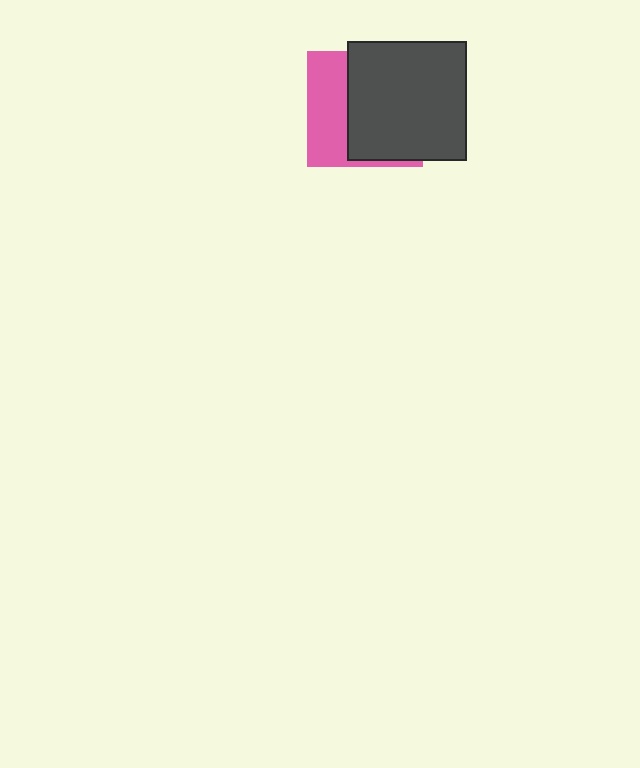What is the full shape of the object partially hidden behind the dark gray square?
The partially hidden object is a pink square.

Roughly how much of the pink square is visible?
A small part of it is visible (roughly 38%).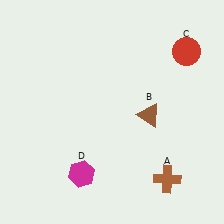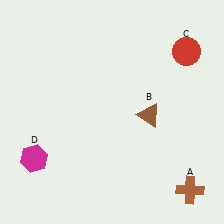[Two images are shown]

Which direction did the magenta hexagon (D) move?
The magenta hexagon (D) moved left.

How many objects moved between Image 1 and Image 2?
2 objects moved between the two images.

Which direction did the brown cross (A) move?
The brown cross (A) moved right.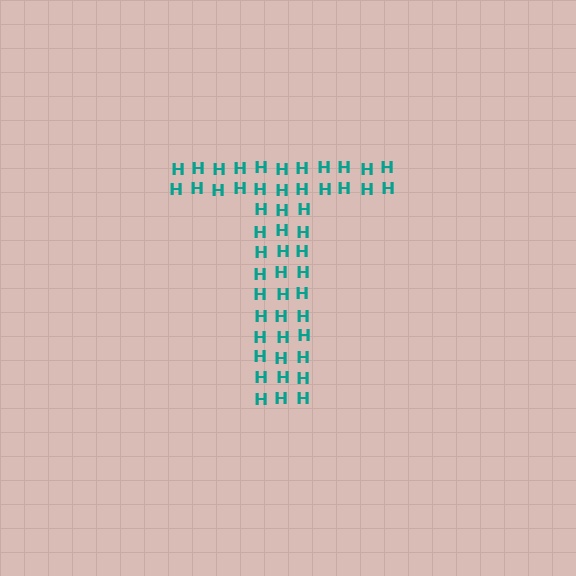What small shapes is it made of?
It is made of small letter H's.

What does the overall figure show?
The overall figure shows the letter T.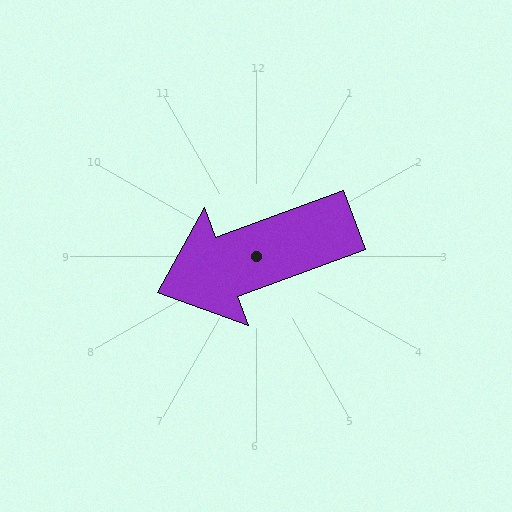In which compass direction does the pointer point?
West.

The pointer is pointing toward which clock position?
Roughly 8 o'clock.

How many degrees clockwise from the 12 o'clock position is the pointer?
Approximately 250 degrees.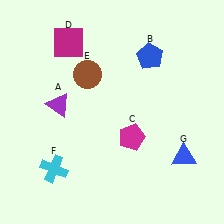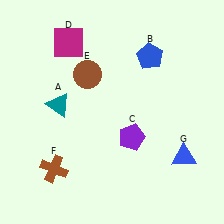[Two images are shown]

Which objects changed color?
A changed from purple to teal. C changed from magenta to purple. F changed from cyan to brown.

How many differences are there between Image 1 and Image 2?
There are 3 differences between the two images.